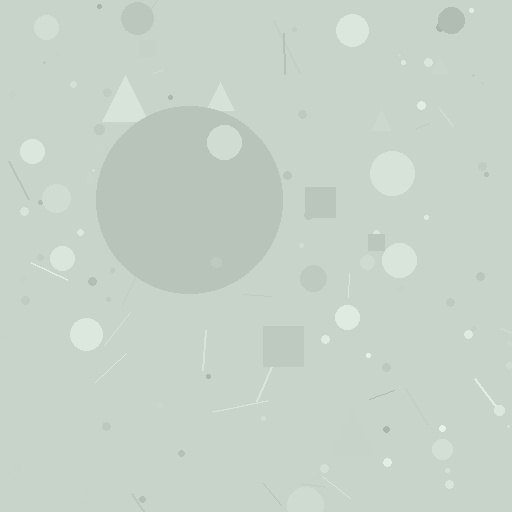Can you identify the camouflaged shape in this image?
The camouflaged shape is a circle.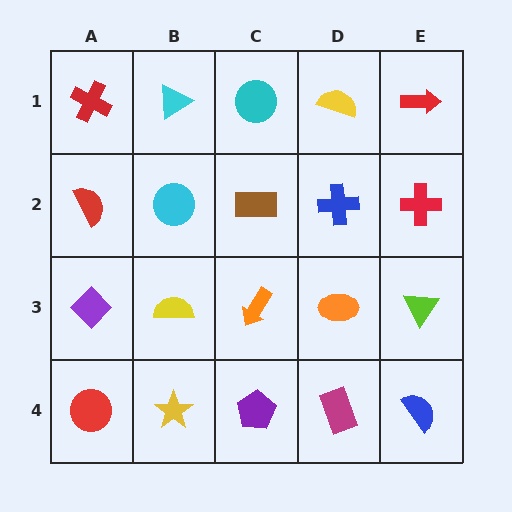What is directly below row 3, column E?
A blue semicircle.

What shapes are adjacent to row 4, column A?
A purple diamond (row 3, column A), a yellow star (row 4, column B).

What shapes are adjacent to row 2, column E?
A red arrow (row 1, column E), a lime triangle (row 3, column E), a blue cross (row 2, column D).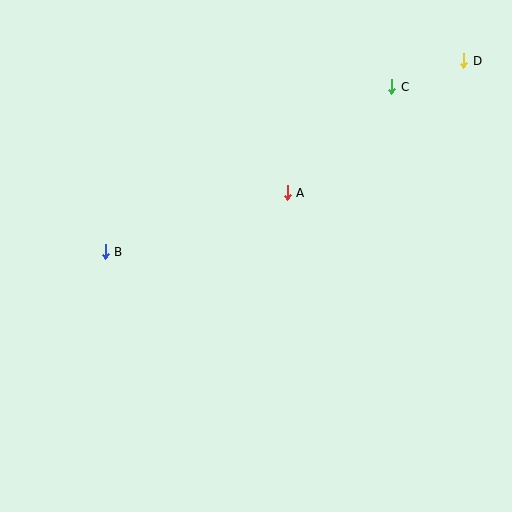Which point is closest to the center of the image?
Point A at (287, 193) is closest to the center.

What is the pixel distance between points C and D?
The distance between C and D is 77 pixels.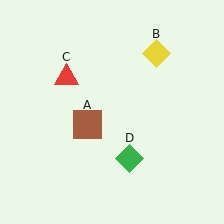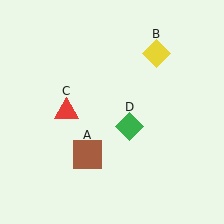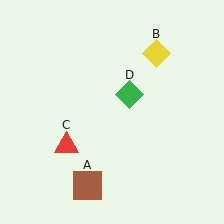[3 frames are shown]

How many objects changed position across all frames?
3 objects changed position: brown square (object A), red triangle (object C), green diamond (object D).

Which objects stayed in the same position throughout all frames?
Yellow diamond (object B) remained stationary.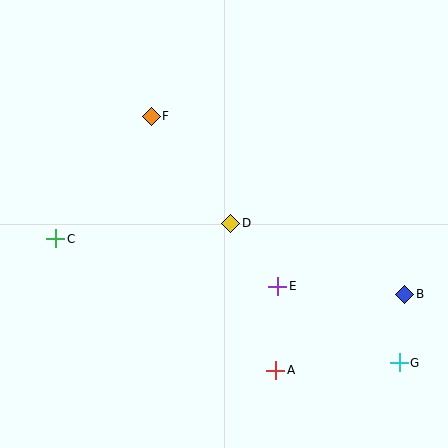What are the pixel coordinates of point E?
Point E is at (278, 287).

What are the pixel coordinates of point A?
Point A is at (276, 370).